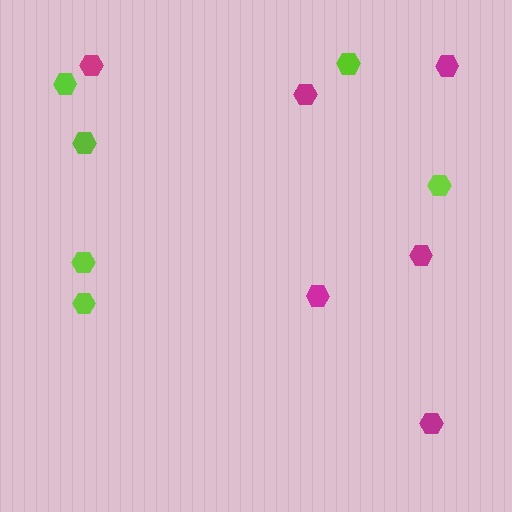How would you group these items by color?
There are 2 groups: one group of lime hexagons (6) and one group of magenta hexagons (6).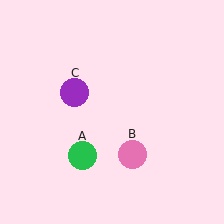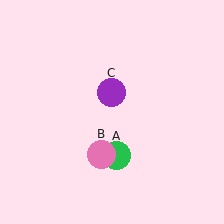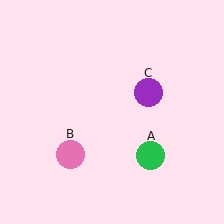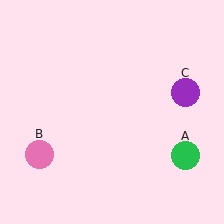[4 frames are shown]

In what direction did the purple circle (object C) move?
The purple circle (object C) moved right.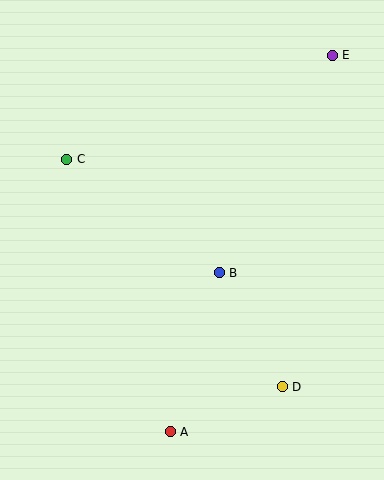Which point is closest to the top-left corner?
Point C is closest to the top-left corner.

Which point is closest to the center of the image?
Point B at (219, 273) is closest to the center.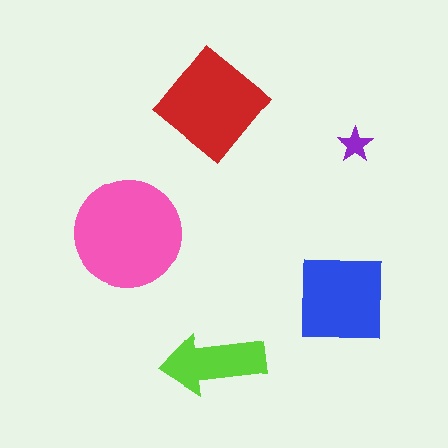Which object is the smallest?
The purple star.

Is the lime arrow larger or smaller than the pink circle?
Smaller.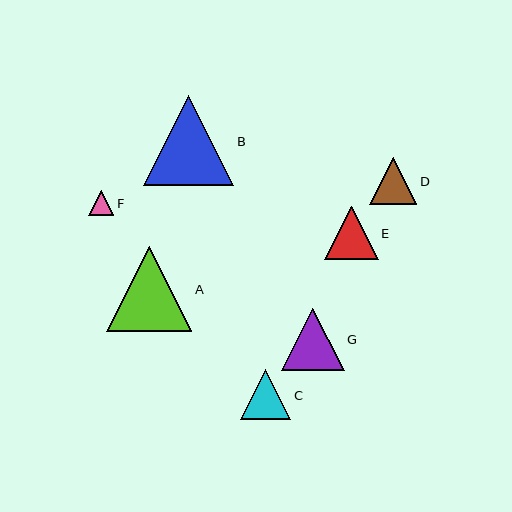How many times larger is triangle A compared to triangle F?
Triangle A is approximately 3.3 times the size of triangle F.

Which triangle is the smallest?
Triangle F is the smallest with a size of approximately 25 pixels.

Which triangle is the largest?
Triangle B is the largest with a size of approximately 90 pixels.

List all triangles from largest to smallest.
From largest to smallest: B, A, G, E, C, D, F.